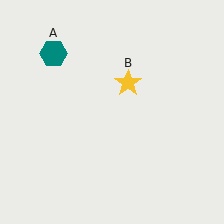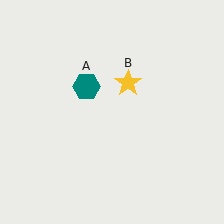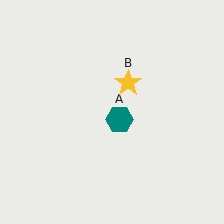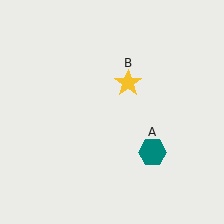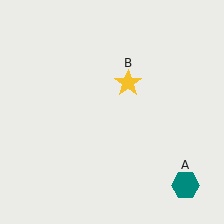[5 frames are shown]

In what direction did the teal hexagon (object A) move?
The teal hexagon (object A) moved down and to the right.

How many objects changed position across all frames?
1 object changed position: teal hexagon (object A).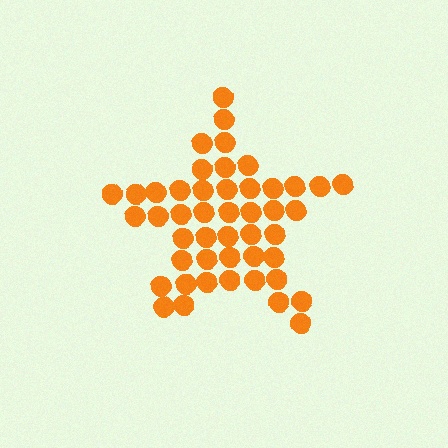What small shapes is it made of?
It is made of small circles.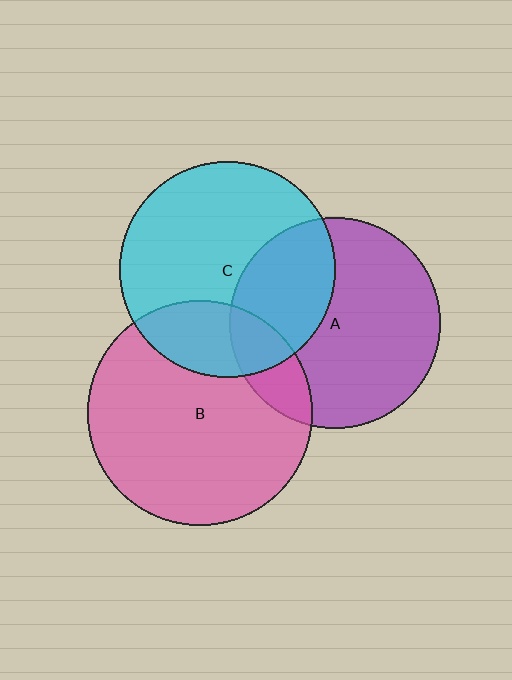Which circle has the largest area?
Circle B (pink).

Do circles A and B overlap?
Yes.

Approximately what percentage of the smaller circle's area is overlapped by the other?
Approximately 15%.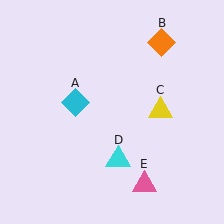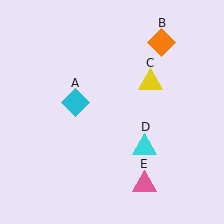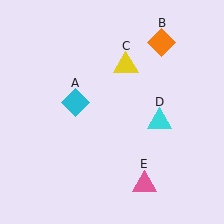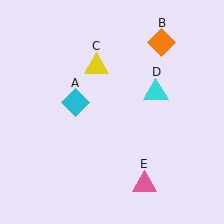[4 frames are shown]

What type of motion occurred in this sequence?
The yellow triangle (object C), cyan triangle (object D) rotated counterclockwise around the center of the scene.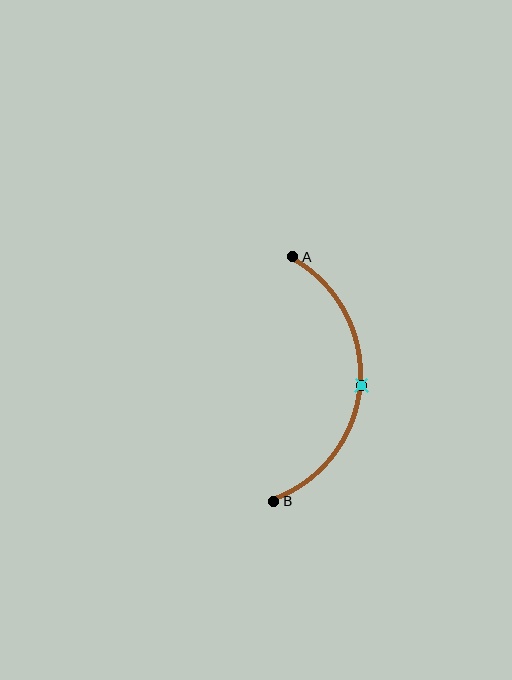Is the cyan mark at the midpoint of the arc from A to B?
Yes. The cyan mark lies on the arc at equal arc-length from both A and B — it is the arc midpoint.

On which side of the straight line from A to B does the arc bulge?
The arc bulges to the right of the straight line connecting A and B.